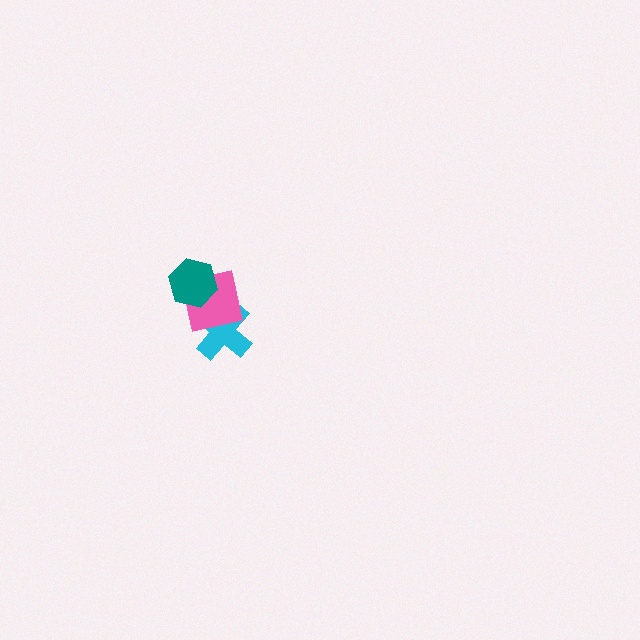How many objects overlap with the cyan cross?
1 object overlaps with the cyan cross.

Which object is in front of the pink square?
The teal hexagon is in front of the pink square.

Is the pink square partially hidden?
Yes, it is partially covered by another shape.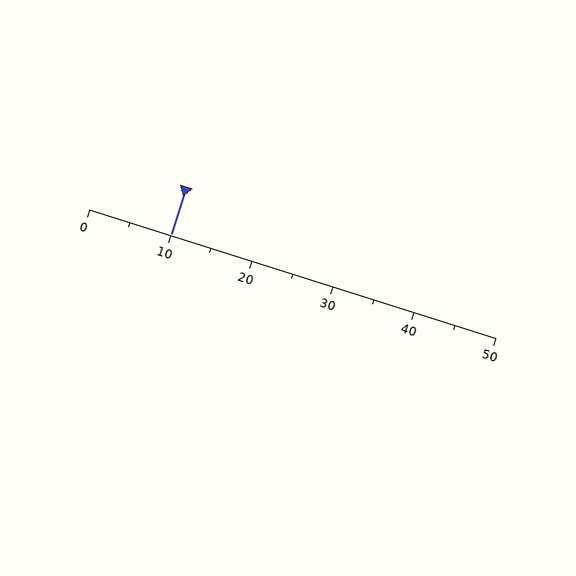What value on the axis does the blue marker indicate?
The marker indicates approximately 10.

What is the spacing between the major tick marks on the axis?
The major ticks are spaced 10 apart.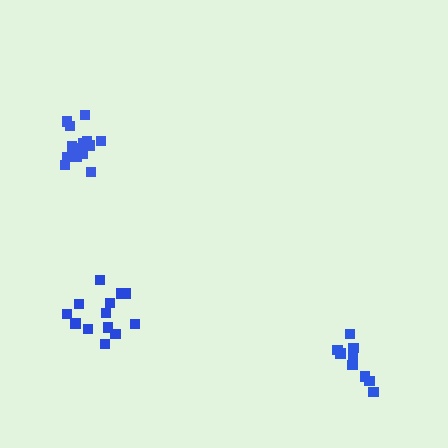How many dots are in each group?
Group 1: 13 dots, Group 2: 15 dots, Group 3: 9 dots (37 total).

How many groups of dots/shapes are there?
There are 3 groups.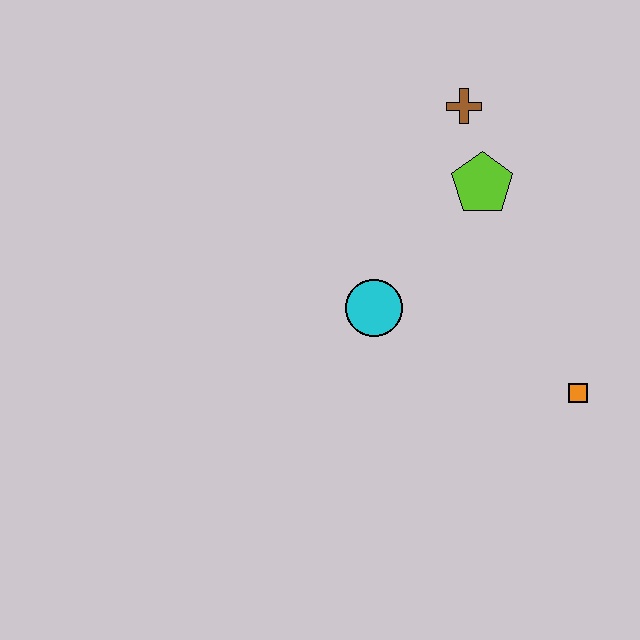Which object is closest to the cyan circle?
The lime pentagon is closest to the cyan circle.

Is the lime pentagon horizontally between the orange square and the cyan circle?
Yes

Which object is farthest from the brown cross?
The orange square is farthest from the brown cross.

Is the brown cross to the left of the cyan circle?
No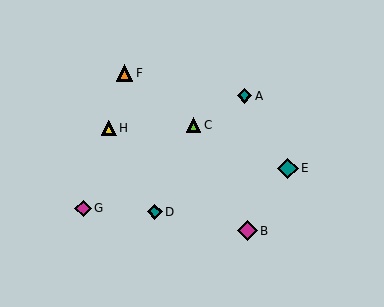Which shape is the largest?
The teal diamond (labeled E) is the largest.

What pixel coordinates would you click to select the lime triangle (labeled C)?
Click at (193, 125) to select the lime triangle C.